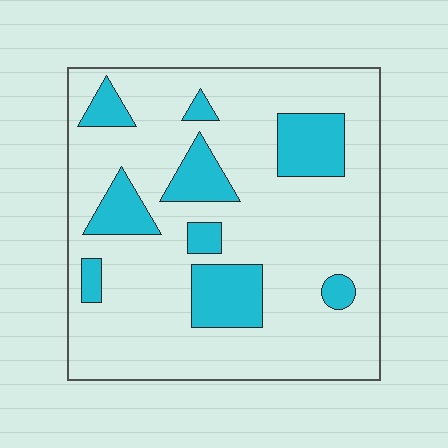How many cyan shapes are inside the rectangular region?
9.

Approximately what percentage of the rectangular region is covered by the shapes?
Approximately 20%.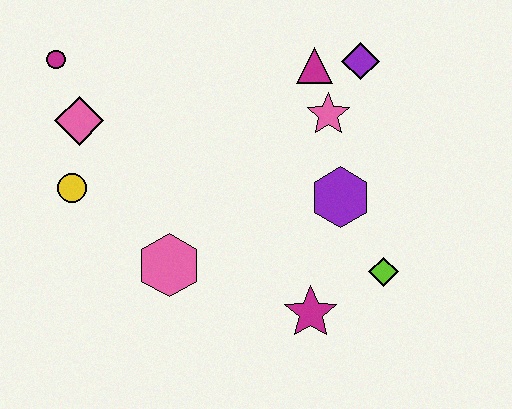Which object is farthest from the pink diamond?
The lime diamond is farthest from the pink diamond.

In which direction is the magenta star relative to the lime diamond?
The magenta star is to the left of the lime diamond.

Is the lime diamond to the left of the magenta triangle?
No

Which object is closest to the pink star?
The magenta triangle is closest to the pink star.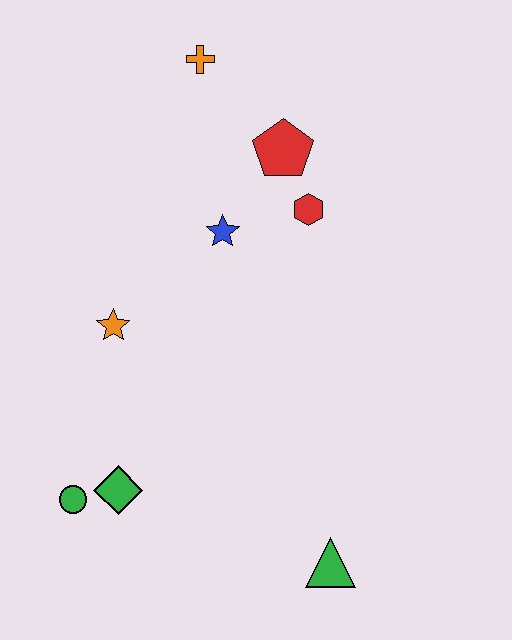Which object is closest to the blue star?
The red hexagon is closest to the blue star.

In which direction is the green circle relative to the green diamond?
The green circle is to the left of the green diamond.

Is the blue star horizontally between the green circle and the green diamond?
No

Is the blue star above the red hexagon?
No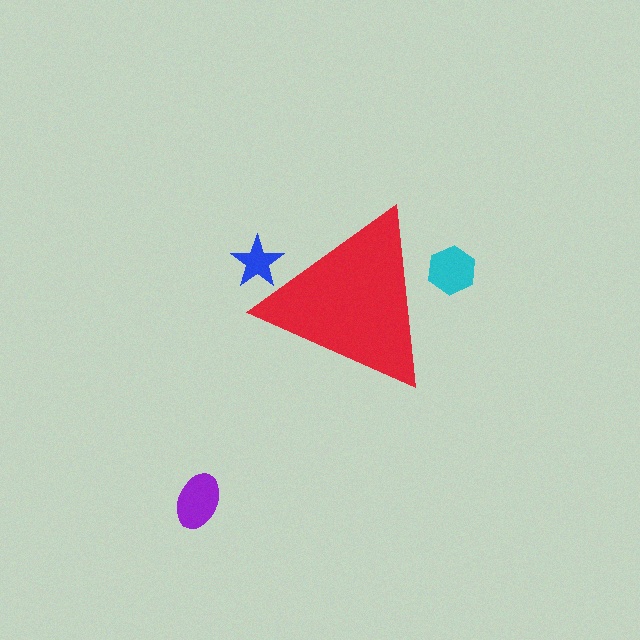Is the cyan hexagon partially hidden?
Yes, the cyan hexagon is partially hidden behind the red triangle.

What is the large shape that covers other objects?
A red triangle.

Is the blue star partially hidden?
Yes, the blue star is partially hidden behind the red triangle.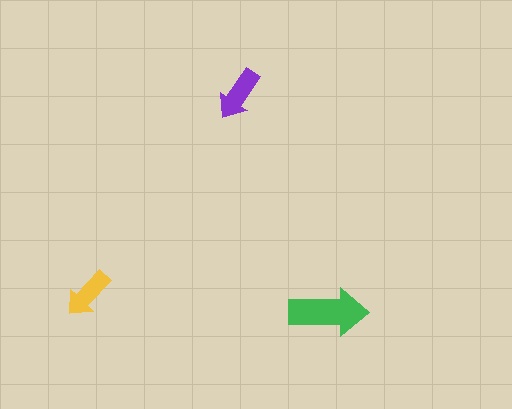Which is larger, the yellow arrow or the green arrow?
The green one.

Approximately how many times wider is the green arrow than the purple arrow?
About 1.5 times wider.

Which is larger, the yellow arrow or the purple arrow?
The purple one.